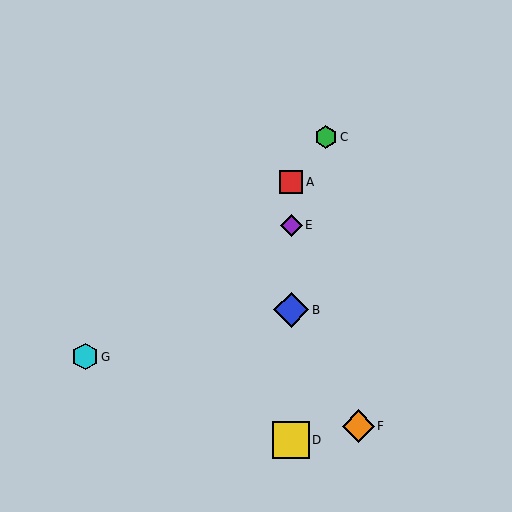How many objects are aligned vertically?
4 objects (A, B, D, E) are aligned vertically.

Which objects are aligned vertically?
Objects A, B, D, E are aligned vertically.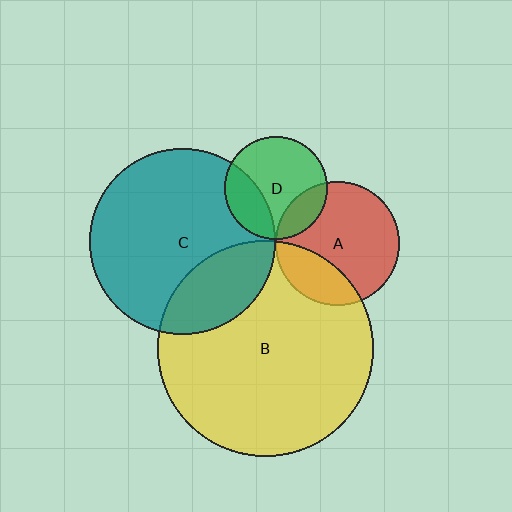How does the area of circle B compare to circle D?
Approximately 4.4 times.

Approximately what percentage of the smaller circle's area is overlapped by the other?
Approximately 25%.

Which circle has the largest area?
Circle B (yellow).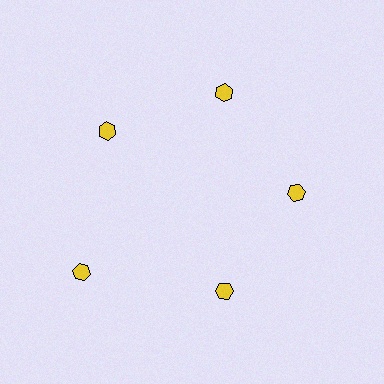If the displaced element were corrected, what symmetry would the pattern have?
It would have 5-fold rotational symmetry — the pattern would map onto itself every 72 degrees.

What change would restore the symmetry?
The symmetry would be restored by moving it inward, back onto the ring so that all 5 hexagons sit at equal angles and equal distance from the center.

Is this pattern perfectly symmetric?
No. The 5 yellow hexagons are arranged in a ring, but one element near the 8 o'clock position is pushed outward from the center, breaking the 5-fold rotational symmetry.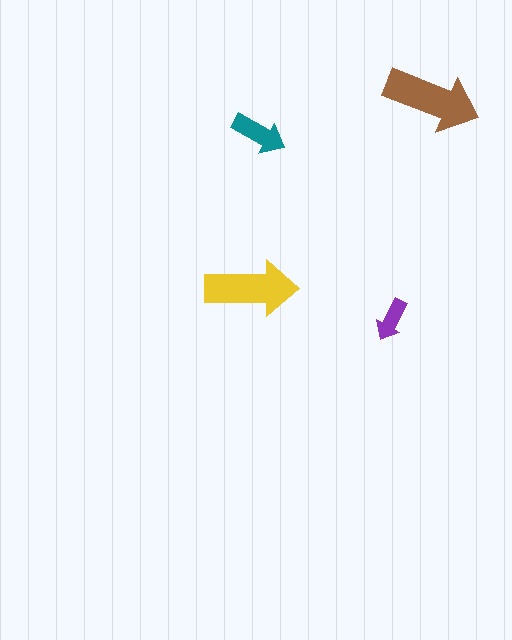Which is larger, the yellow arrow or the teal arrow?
The yellow one.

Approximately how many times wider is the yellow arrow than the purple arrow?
About 2 times wider.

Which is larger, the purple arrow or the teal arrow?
The teal one.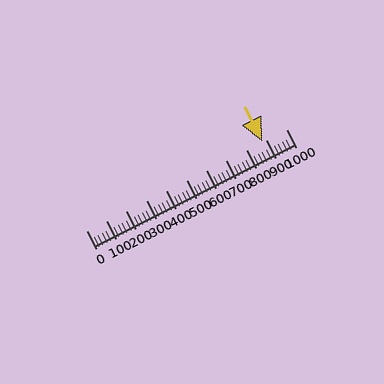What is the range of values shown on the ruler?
The ruler shows values from 0 to 1000.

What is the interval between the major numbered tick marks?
The major tick marks are spaced 100 units apart.